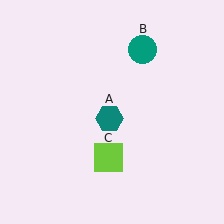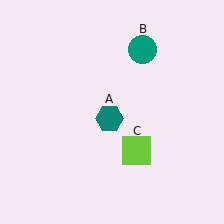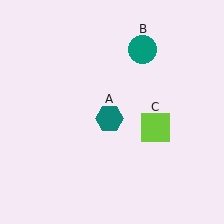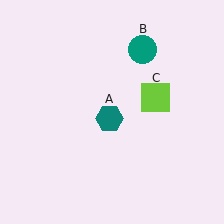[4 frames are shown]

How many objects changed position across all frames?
1 object changed position: lime square (object C).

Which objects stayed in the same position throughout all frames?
Teal hexagon (object A) and teal circle (object B) remained stationary.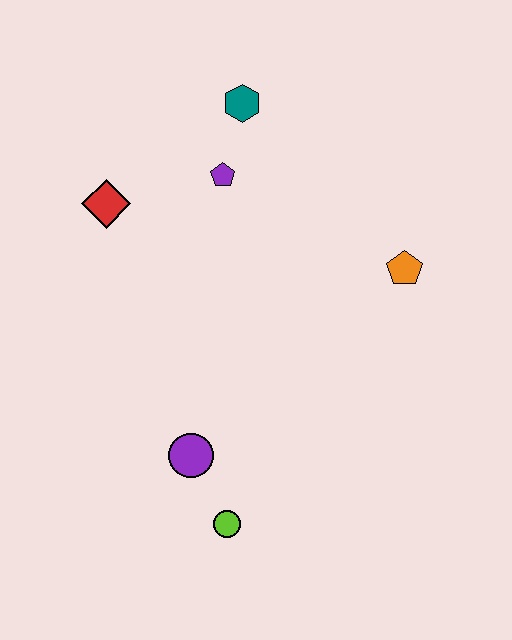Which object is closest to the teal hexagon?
The purple pentagon is closest to the teal hexagon.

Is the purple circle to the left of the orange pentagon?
Yes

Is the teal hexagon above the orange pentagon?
Yes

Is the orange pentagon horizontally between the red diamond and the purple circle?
No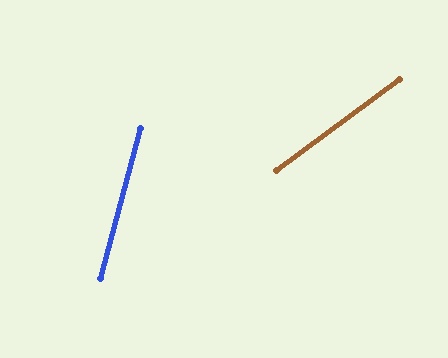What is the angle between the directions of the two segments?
Approximately 38 degrees.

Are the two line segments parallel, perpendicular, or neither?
Neither parallel nor perpendicular — they differ by about 38°.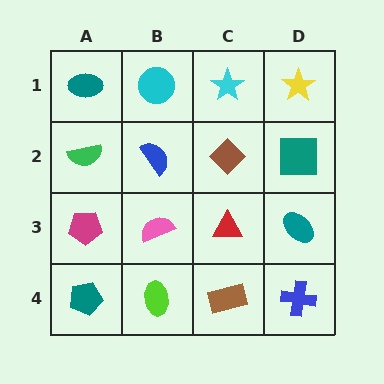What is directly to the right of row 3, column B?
A red triangle.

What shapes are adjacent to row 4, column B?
A pink semicircle (row 3, column B), a teal pentagon (row 4, column A), a brown rectangle (row 4, column C).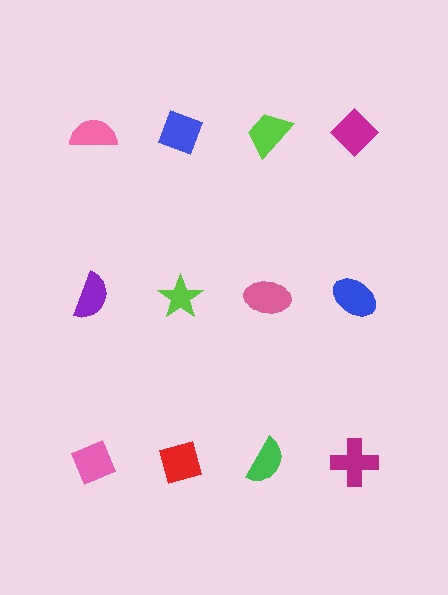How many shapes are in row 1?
4 shapes.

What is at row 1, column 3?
A lime trapezoid.